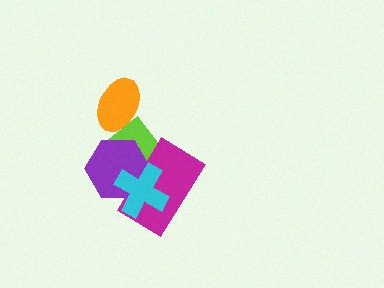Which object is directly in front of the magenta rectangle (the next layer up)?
The purple hexagon is directly in front of the magenta rectangle.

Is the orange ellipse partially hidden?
Yes, it is partially covered by another shape.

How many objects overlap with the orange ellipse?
1 object overlaps with the orange ellipse.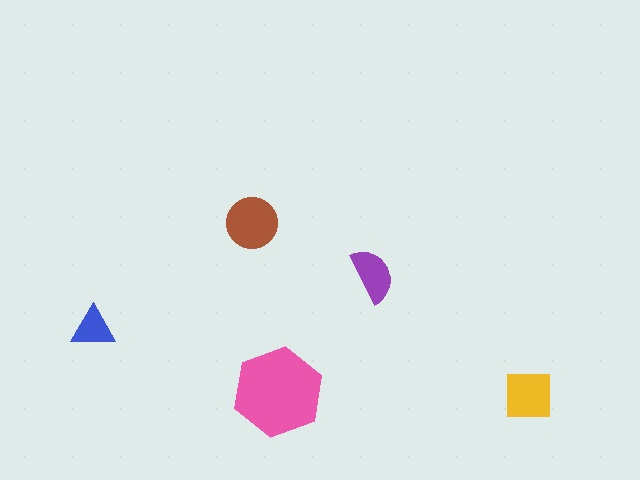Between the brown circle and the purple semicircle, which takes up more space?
The brown circle.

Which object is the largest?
The pink hexagon.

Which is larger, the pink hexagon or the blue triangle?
The pink hexagon.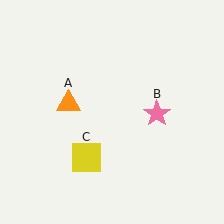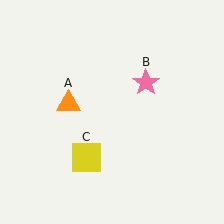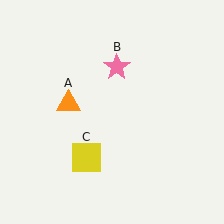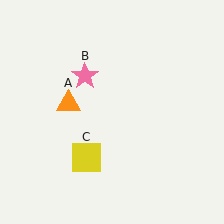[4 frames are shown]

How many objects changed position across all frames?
1 object changed position: pink star (object B).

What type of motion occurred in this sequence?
The pink star (object B) rotated counterclockwise around the center of the scene.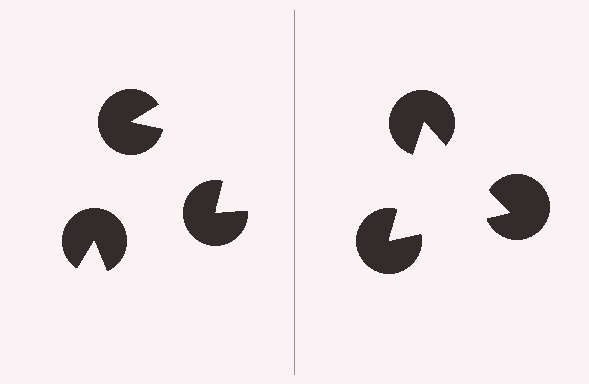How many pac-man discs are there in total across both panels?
6 — 3 on each side.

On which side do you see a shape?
An illusory triangle appears on the right side. On the left side the wedge cuts are rotated, so no coherent shape forms.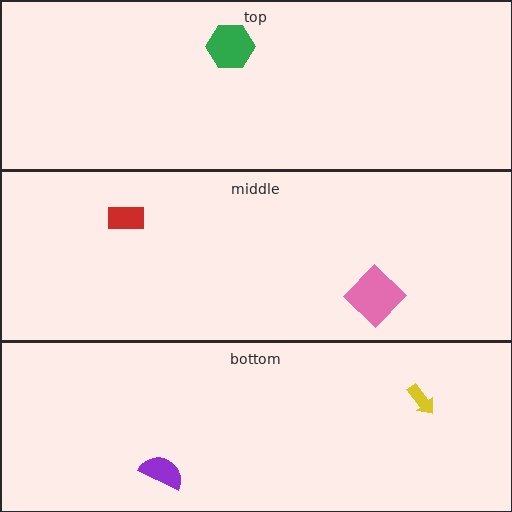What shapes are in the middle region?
The red rectangle, the pink diamond.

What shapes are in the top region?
The green hexagon.